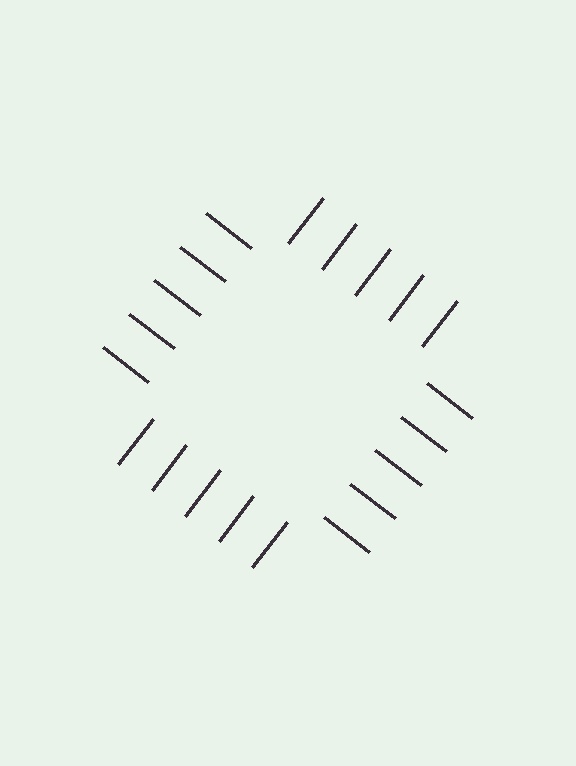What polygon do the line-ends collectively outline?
An illusory square — the line segments terminate on its edges but no continuous stroke is drawn.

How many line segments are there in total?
20 — 5 along each of the 4 edges.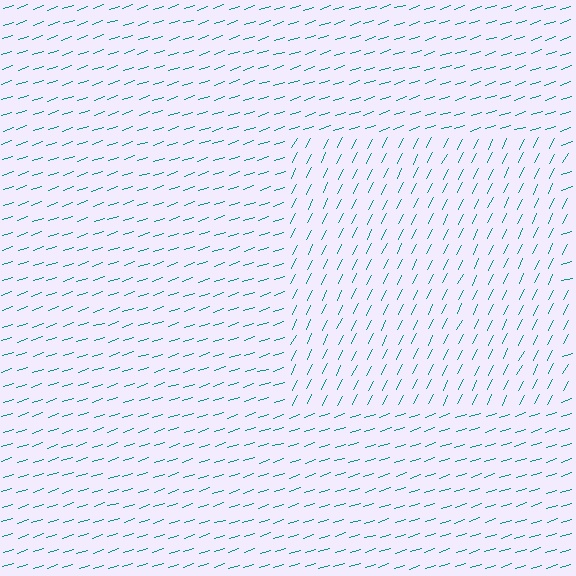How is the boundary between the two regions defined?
The boundary is defined purely by a change in line orientation (approximately 45 degrees difference). All lines are the same color and thickness.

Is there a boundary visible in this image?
Yes, there is a texture boundary formed by a change in line orientation.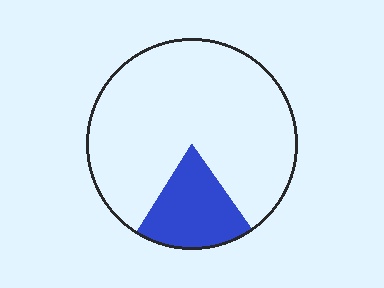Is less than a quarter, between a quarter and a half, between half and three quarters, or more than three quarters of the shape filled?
Less than a quarter.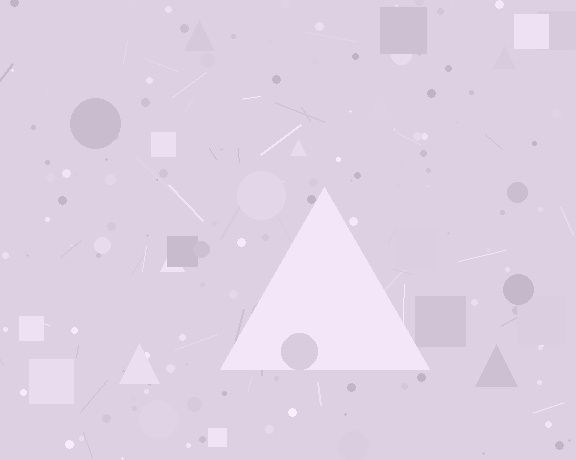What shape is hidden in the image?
A triangle is hidden in the image.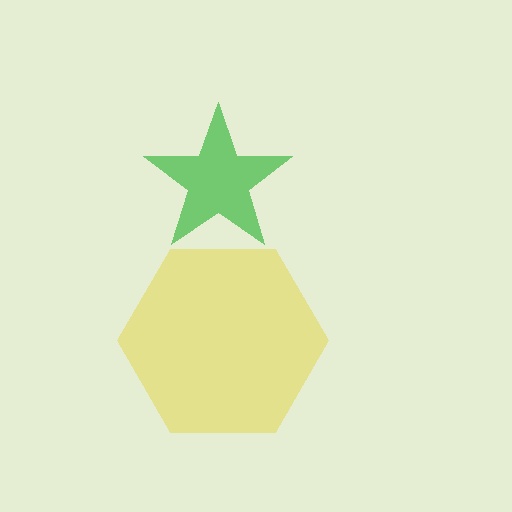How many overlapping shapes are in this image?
There are 2 overlapping shapes in the image.